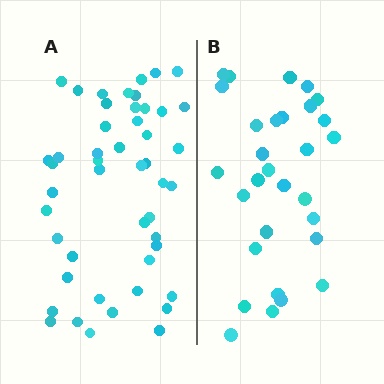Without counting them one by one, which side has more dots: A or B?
Region A (the left region) has more dots.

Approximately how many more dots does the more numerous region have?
Region A has approximately 20 more dots than region B.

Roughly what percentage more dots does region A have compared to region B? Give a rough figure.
About 60% more.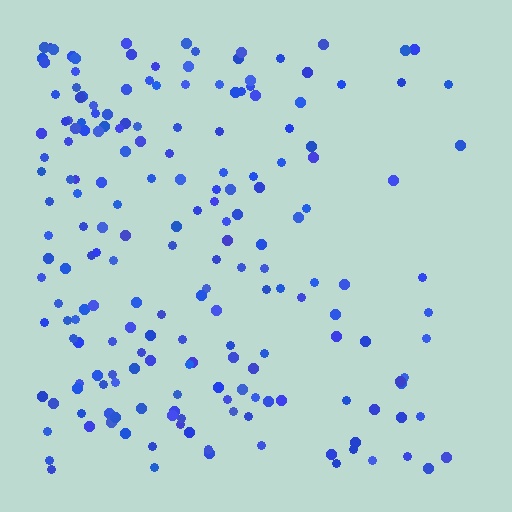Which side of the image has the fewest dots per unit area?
The right.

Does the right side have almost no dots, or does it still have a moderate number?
Still a moderate number, just noticeably fewer than the left.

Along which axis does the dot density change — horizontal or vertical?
Horizontal.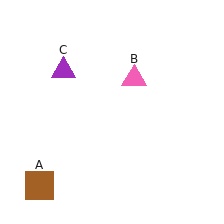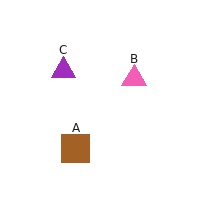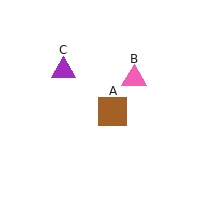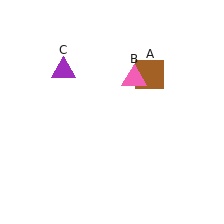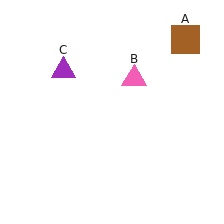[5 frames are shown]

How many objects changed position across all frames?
1 object changed position: brown square (object A).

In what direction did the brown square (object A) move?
The brown square (object A) moved up and to the right.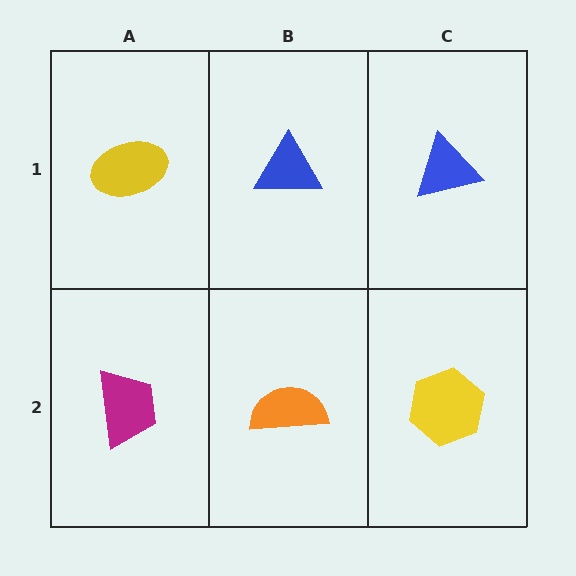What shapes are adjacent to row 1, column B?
An orange semicircle (row 2, column B), a yellow ellipse (row 1, column A), a blue triangle (row 1, column C).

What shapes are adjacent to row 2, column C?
A blue triangle (row 1, column C), an orange semicircle (row 2, column B).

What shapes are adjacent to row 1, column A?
A magenta trapezoid (row 2, column A), a blue triangle (row 1, column B).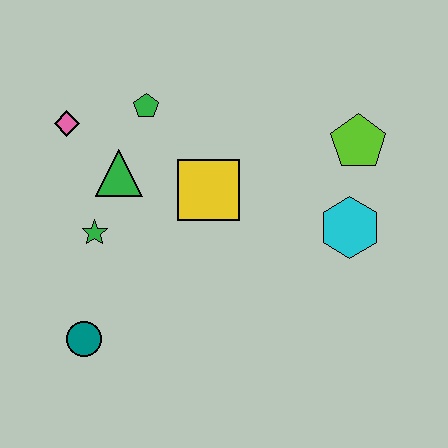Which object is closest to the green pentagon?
The green triangle is closest to the green pentagon.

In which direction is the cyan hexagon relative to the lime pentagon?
The cyan hexagon is below the lime pentagon.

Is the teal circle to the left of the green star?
Yes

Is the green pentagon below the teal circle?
No